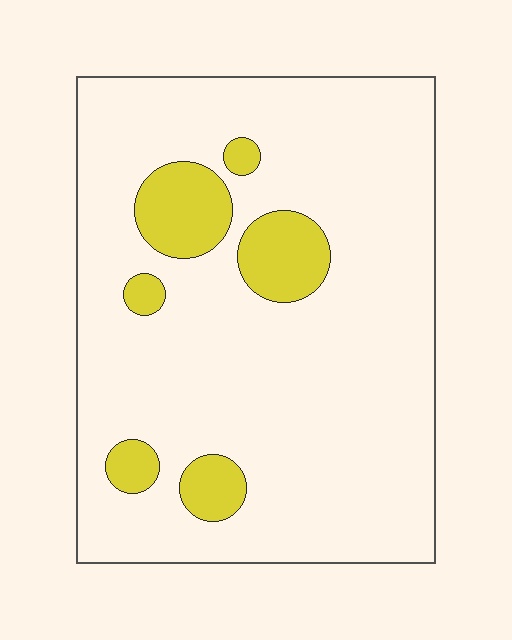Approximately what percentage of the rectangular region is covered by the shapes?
Approximately 15%.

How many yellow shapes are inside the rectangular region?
6.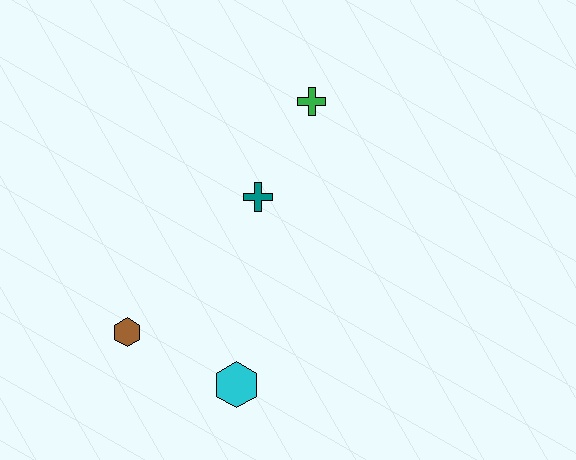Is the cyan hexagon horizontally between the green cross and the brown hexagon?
Yes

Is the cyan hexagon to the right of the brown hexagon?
Yes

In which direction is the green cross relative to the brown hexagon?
The green cross is above the brown hexagon.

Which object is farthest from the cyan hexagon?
The green cross is farthest from the cyan hexagon.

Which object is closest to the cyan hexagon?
The brown hexagon is closest to the cyan hexagon.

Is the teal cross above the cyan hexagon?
Yes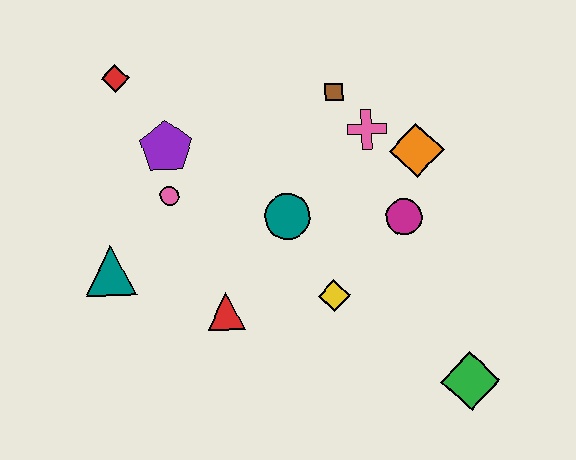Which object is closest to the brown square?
The pink cross is closest to the brown square.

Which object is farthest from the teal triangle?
The green diamond is farthest from the teal triangle.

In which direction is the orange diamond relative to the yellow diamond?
The orange diamond is above the yellow diamond.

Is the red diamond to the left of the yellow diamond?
Yes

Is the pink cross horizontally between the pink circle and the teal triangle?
No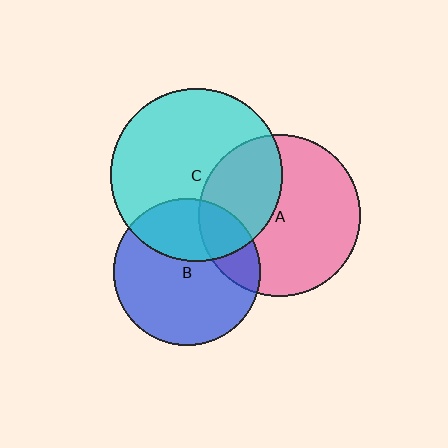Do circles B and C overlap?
Yes.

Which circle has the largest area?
Circle C (cyan).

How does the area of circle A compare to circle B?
Approximately 1.2 times.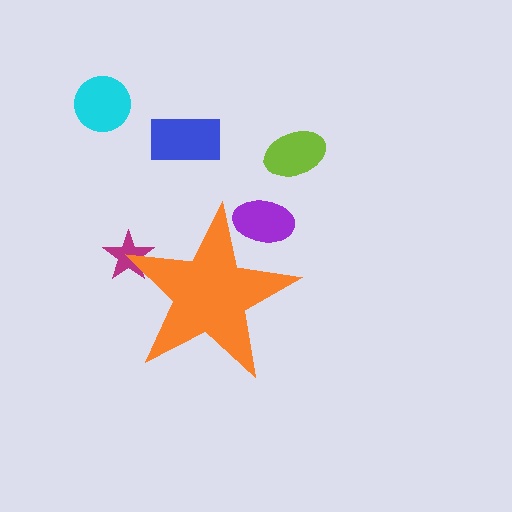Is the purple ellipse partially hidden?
Yes, the purple ellipse is partially hidden behind the orange star.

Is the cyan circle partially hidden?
No, the cyan circle is fully visible.